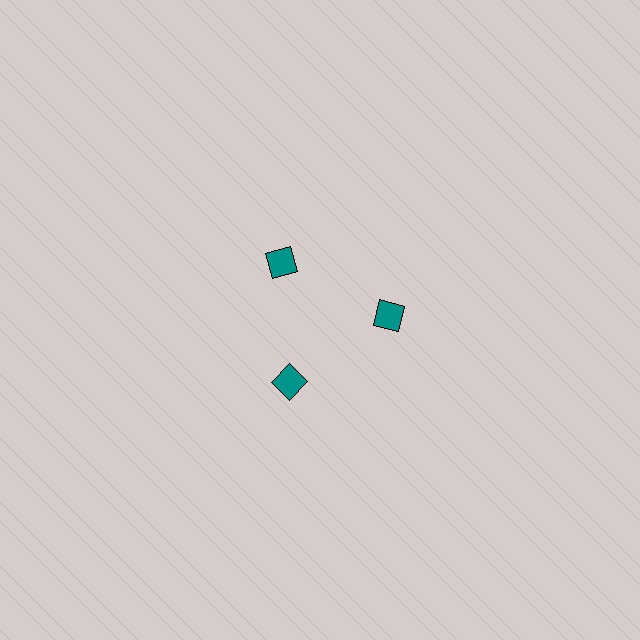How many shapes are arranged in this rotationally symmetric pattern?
There are 3 shapes, arranged in 3 groups of 1.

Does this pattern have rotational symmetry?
Yes, this pattern has 3-fold rotational symmetry. It looks the same after rotating 120 degrees around the center.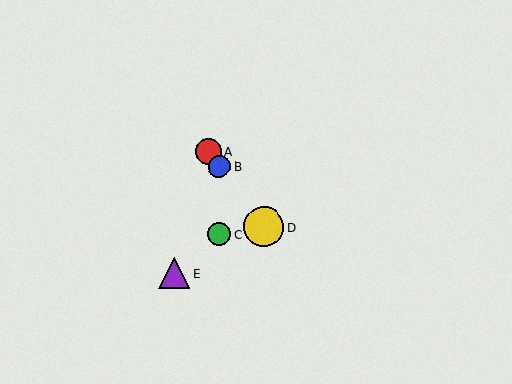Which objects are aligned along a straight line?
Objects A, B, D are aligned along a straight line.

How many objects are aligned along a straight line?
3 objects (A, B, D) are aligned along a straight line.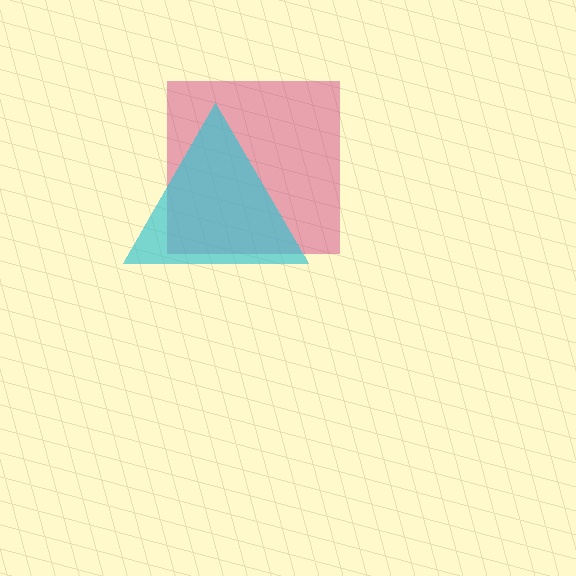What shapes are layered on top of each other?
The layered shapes are: a magenta square, a cyan triangle.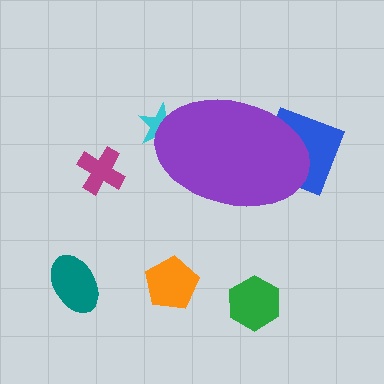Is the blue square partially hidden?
Yes, the blue square is partially hidden behind the purple ellipse.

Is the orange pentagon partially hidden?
No, the orange pentagon is fully visible.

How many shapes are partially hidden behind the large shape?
2 shapes are partially hidden.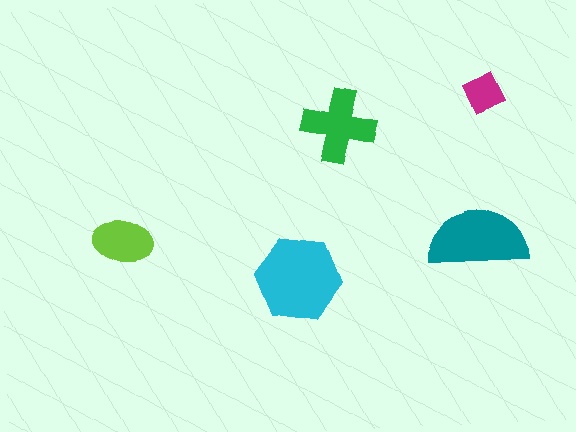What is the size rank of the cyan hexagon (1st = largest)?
1st.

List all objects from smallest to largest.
The magenta square, the lime ellipse, the green cross, the teal semicircle, the cyan hexagon.